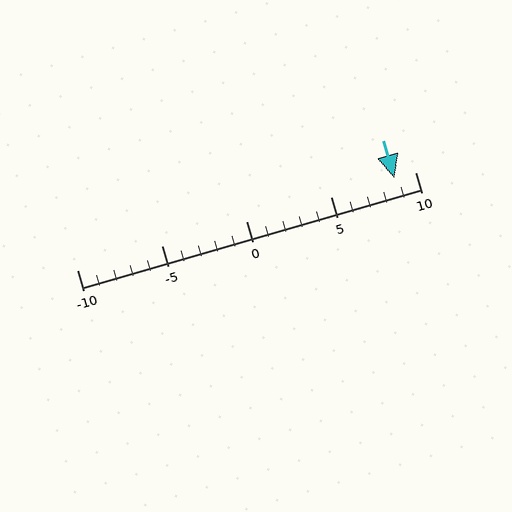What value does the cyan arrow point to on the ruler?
The cyan arrow points to approximately 9.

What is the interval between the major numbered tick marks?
The major tick marks are spaced 5 units apart.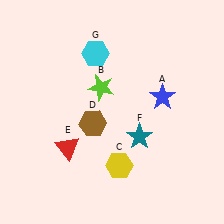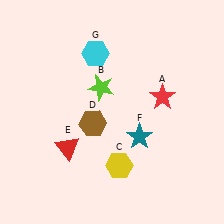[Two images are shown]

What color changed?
The star (A) changed from blue in Image 1 to red in Image 2.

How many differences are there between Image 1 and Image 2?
There is 1 difference between the two images.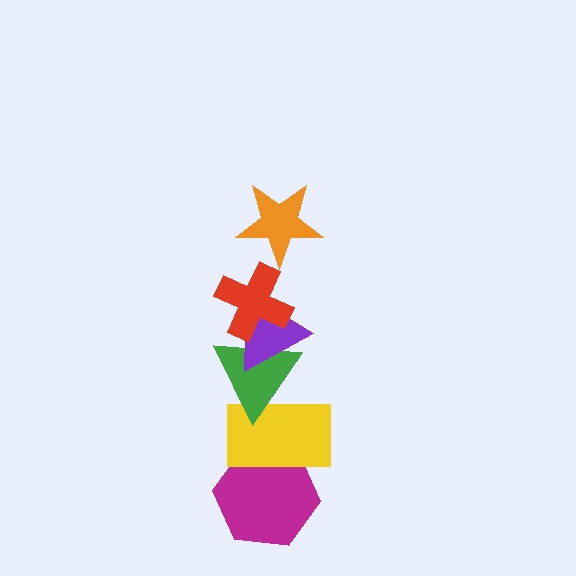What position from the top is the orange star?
The orange star is 1st from the top.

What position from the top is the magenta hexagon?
The magenta hexagon is 6th from the top.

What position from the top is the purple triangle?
The purple triangle is 3rd from the top.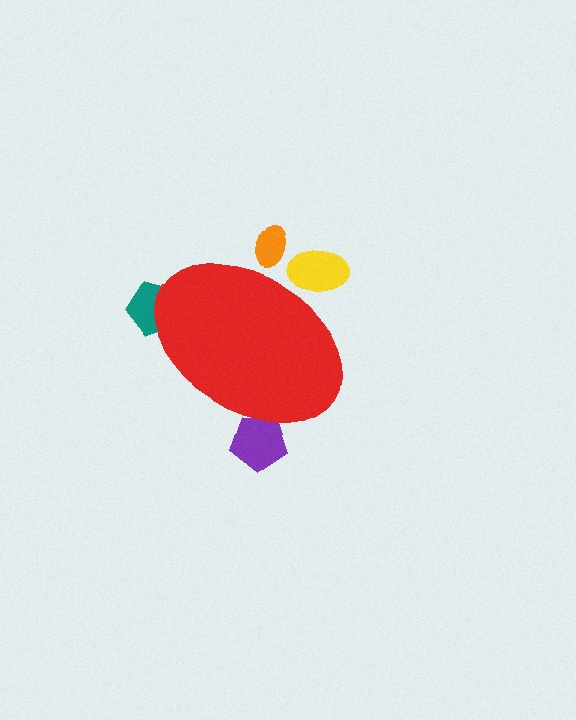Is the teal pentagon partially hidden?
Yes, the teal pentagon is partially hidden behind the red ellipse.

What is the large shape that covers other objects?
A red ellipse.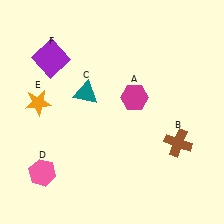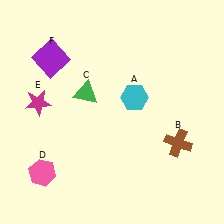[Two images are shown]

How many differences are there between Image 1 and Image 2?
There are 3 differences between the two images.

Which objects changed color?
A changed from magenta to cyan. C changed from teal to green. E changed from orange to magenta.